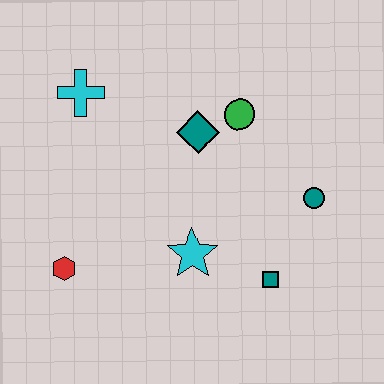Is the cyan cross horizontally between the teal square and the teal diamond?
No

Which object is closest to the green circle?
The teal diamond is closest to the green circle.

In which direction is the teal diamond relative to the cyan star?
The teal diamond is above the cyan star.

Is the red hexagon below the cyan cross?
Yes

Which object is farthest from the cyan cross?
The teal square is farthest from the cyan cross.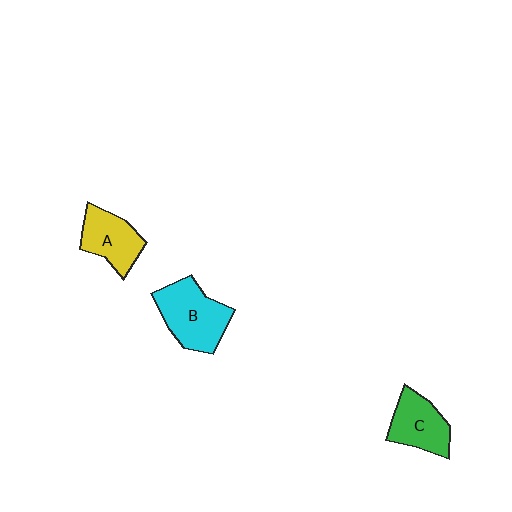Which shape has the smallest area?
Shape A (yellow).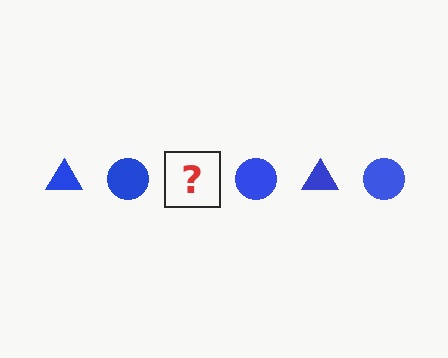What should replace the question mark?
The question mark should be replaced with a blue triangle.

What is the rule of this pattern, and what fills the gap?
The rule is that the pattern cycles through triangle, circle shapes in blue. The gap should be filled with a blue triangle.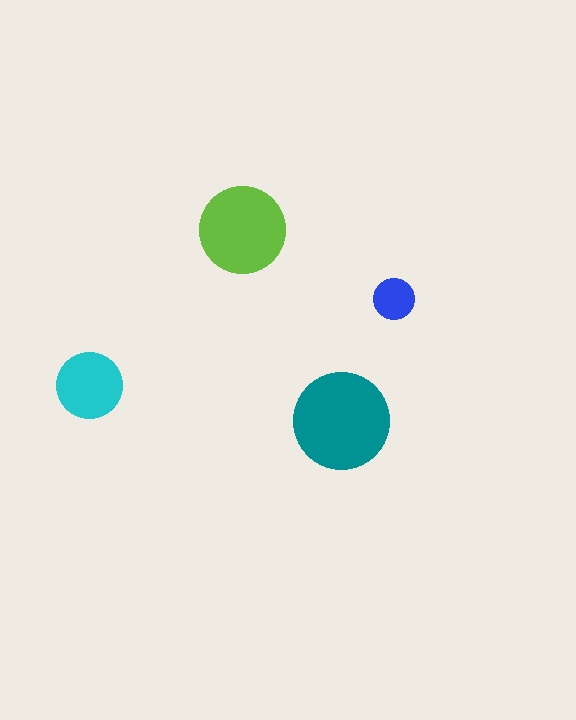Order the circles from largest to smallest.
the teal one, the lime one, the cyan one, the blue one.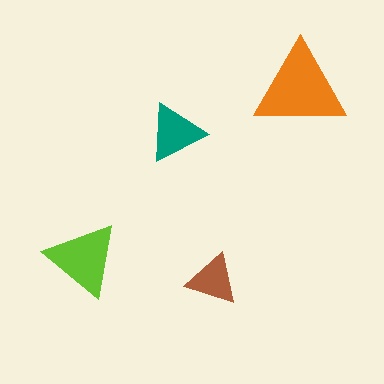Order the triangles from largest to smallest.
the orange one, the lime one, the teal one, the brown one.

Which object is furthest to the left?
The lime triangle is leftmost.